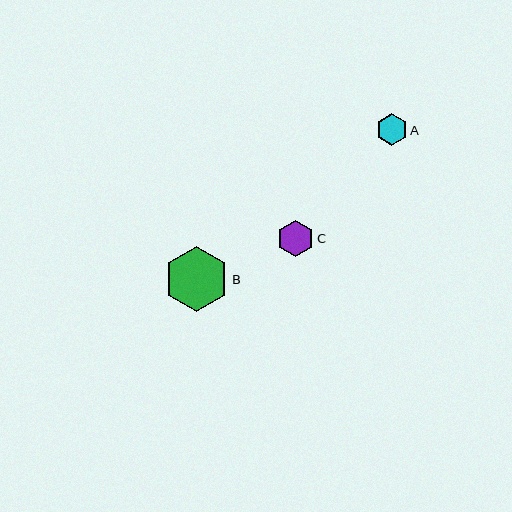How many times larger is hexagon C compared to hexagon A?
Hexagon C is approximately 1.2 times the size of hexagon A.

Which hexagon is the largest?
Hexagon B is the largest with a size of approximately 65 pixels.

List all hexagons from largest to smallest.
From largest to smallest: B, C, A.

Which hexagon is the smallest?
Hexagon A is the smallest with a size of approximately 31 pixels.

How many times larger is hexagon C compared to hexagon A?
Hexagon C is approximately 1.2 times the size of hexagon A.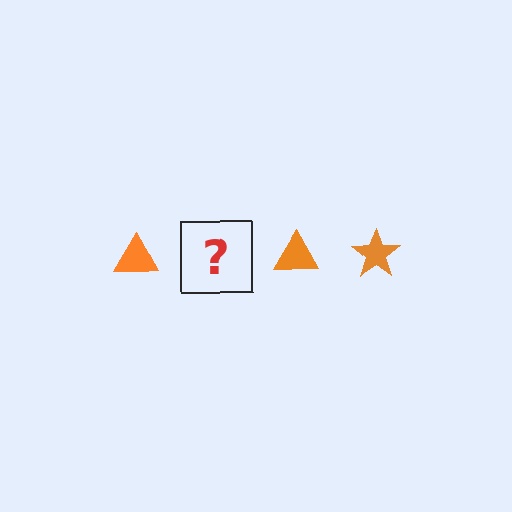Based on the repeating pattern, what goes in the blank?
The blank should be an orange star.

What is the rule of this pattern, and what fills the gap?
The rule is that the pattern cycles through triangle, star shapes in orange. The gap should be filled with an orange star.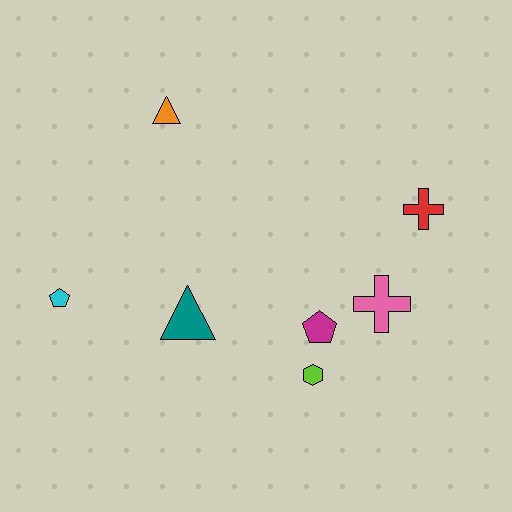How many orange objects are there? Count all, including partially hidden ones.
There is 1 orange object.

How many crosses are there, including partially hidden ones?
There are 2 crosses.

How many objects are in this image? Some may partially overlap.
There are 7 objects.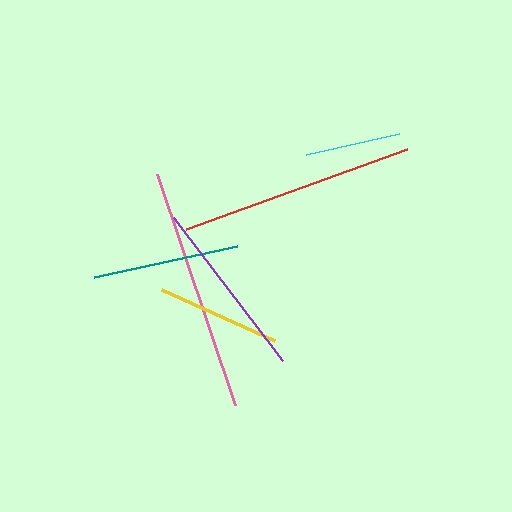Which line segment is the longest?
The pink line is the longest at approximately 244 pixels.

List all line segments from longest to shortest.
From longest to shortest: pink, red, purple, teal, yellow, cyan.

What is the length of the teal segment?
The teal segment is approximately 147 pixels long.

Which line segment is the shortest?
The cyan line is the shortest at approximately 96 pixels.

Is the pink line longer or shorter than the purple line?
The pink line is longer than the purple line.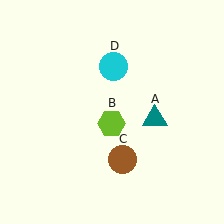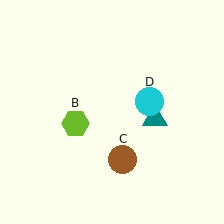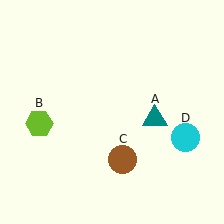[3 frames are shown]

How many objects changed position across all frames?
2 objects changed position: lime hexagon (object B), cyan circle (object D).